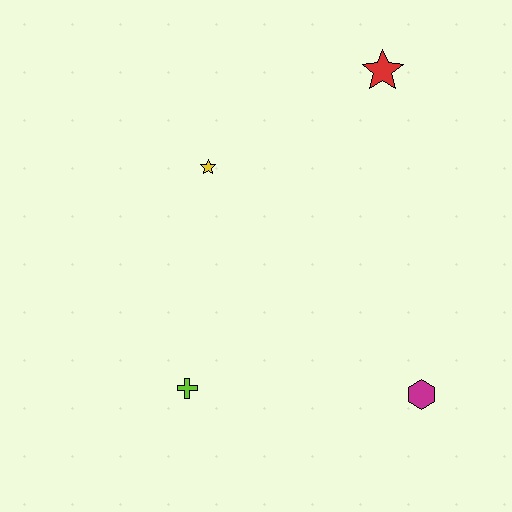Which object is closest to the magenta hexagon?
The lime cross is closest to the magenta hexagon.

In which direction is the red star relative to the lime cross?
The red star is above the lime cross.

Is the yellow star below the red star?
Yes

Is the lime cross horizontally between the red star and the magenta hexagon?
No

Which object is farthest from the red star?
The lime cross is farthest from the red star.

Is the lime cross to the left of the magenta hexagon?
Yes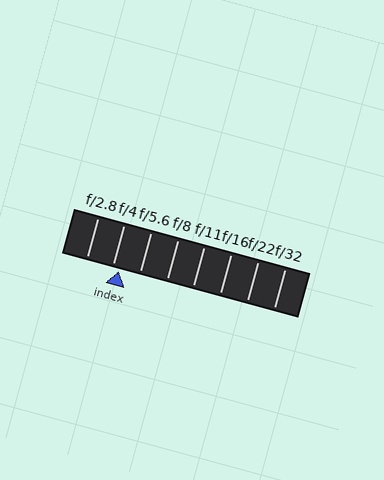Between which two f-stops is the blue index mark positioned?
The index mark is between f/4 and f/5.6.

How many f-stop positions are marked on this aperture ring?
There are 8 f-stop positions marked.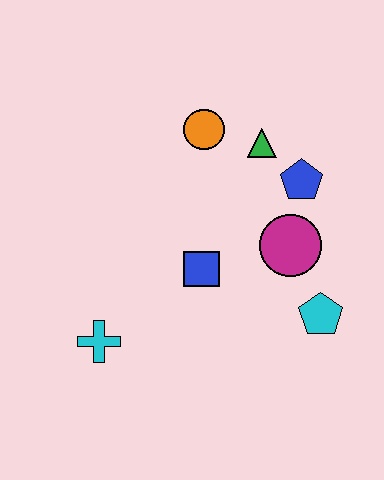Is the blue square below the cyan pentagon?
No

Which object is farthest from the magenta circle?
The cyan cross is farthest from the magenta circle.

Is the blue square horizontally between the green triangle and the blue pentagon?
No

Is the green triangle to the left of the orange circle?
No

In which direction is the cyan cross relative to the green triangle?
The cyan cross is below the green triangle.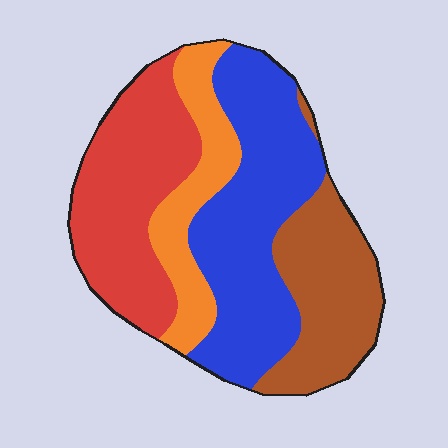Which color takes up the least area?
Orange, at roughly 15%.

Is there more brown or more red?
Red.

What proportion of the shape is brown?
Brown takes up less than a quarter of the shape.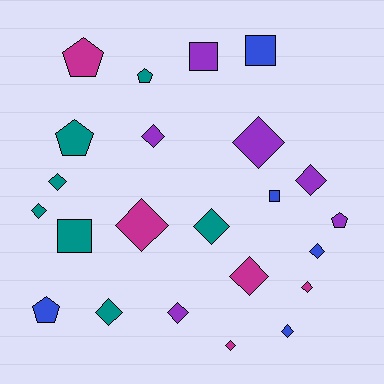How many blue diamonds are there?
There are 2 blue diamonds.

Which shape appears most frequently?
Diamond, with 14 objects.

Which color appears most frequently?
Teal, with 7 objects.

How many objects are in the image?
There are 23 objects.